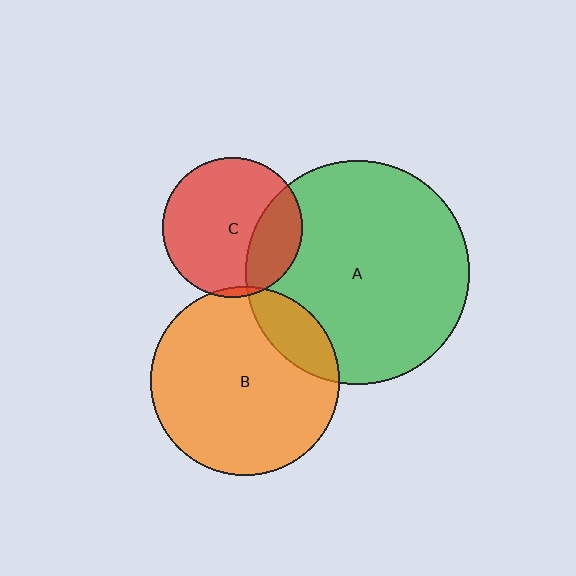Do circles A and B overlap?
Yes.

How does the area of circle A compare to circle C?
Approximately 2.6 times.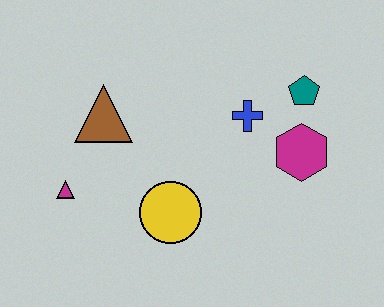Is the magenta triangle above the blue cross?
No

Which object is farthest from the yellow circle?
The teal pentagon is farthest from the yellow circle.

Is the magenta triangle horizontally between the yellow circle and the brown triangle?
No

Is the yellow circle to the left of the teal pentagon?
Yes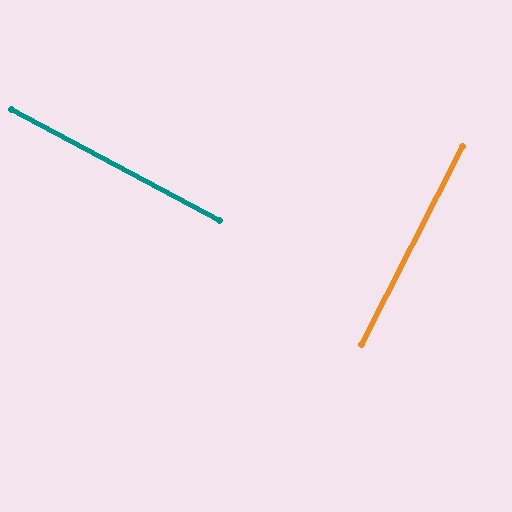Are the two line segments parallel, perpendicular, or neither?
Perpendicular — they meet at approximately 89°.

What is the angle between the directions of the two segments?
Approximately 89 degrees.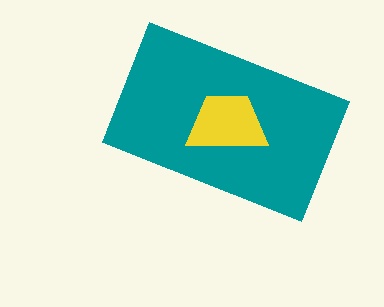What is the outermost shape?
The teal rectangle.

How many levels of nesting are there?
2.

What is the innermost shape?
The yellow trapezoid.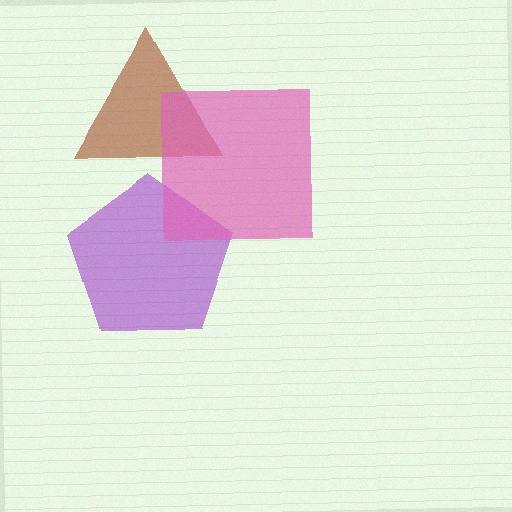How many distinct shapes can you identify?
There are 3 distinct shapes: a brown triangle, a purple pentagon, a pink square.